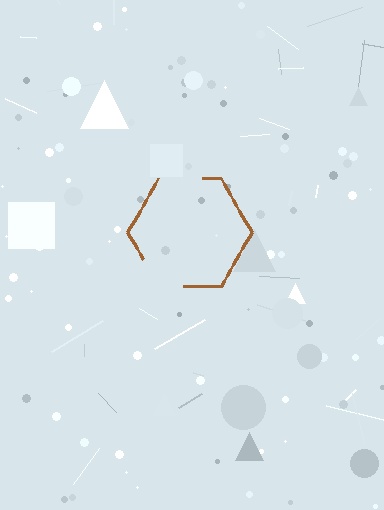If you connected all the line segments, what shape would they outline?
They would outline a hexagon.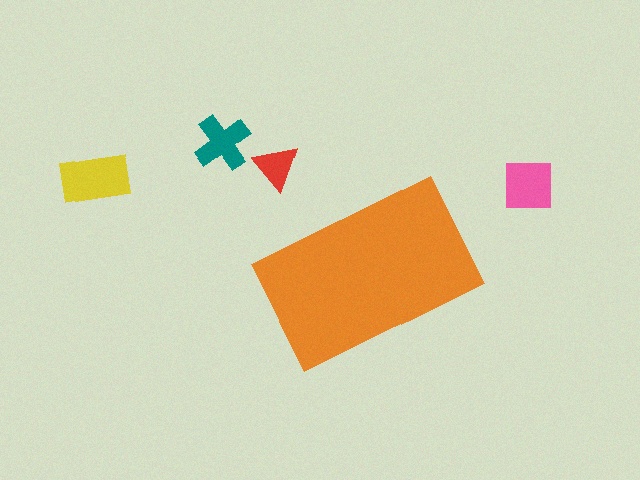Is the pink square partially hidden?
No, the pink square is fully visible.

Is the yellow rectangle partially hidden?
No, the yellow rectangle is fully visible.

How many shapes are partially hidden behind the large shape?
0 shapes are partially hidden.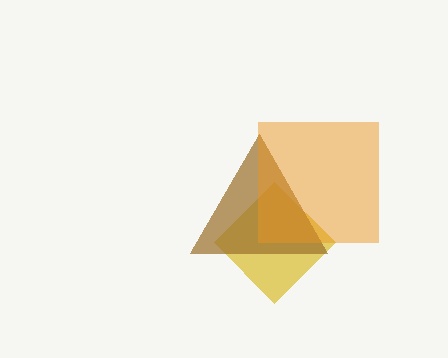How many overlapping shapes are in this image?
There are 3 overlapping shapes in the image.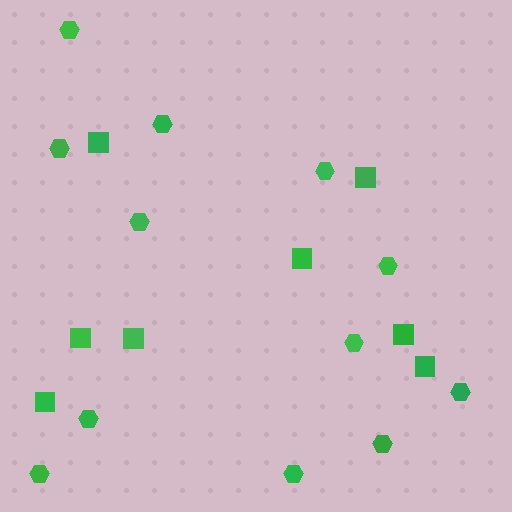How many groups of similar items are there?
There are 2 groups: one group of hexagons (12) and one group of squares (8).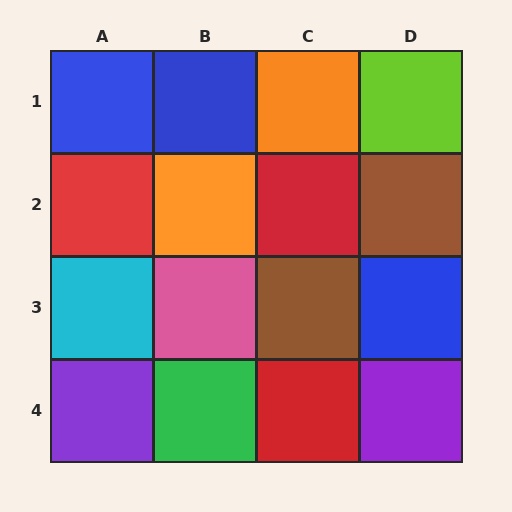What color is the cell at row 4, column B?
Green.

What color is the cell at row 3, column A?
Cyan.